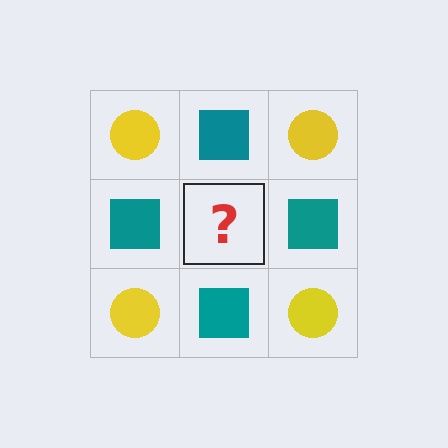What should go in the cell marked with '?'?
The missing cell should contain a yellow circle.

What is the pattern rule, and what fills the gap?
The rule is that it alternates yellow circle and teal square in a checkerboard pattern. The gap should be filled with a yellow circle.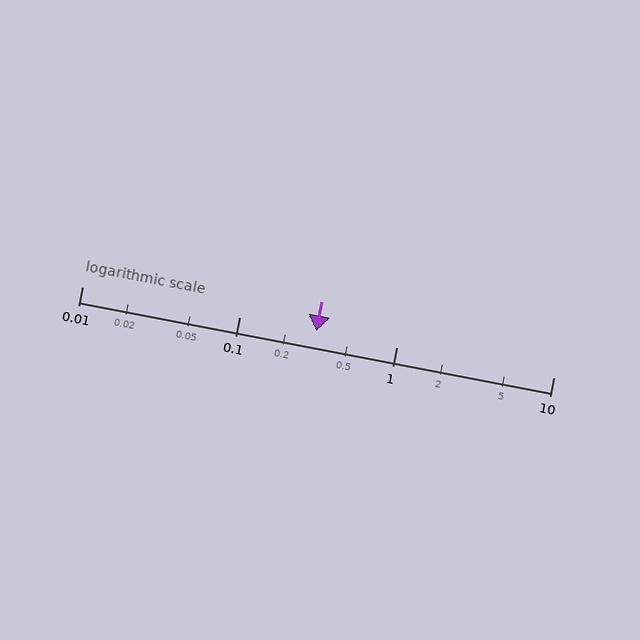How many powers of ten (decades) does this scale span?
The scale spans 3 decades, from 0.01 to 10.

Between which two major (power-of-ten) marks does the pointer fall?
The pointer is between 0.1 and 1.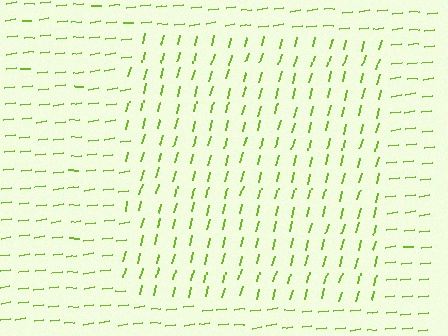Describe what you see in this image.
The image is filled with small lime line segments. A rectangle region in the image has lines oriented differently from the surrounding lines, creating a visible texture boundary.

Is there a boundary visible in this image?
Yes, there is a texture boundary formed by a change in line orientation.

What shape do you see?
I see a rectangle.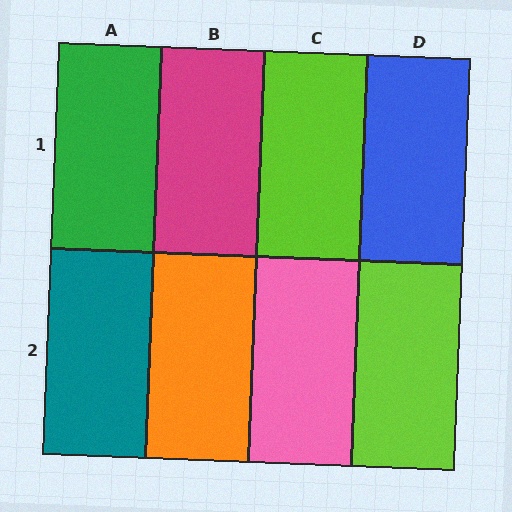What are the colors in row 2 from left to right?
Teal, orange, pink, lime.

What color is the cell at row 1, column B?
Magenta.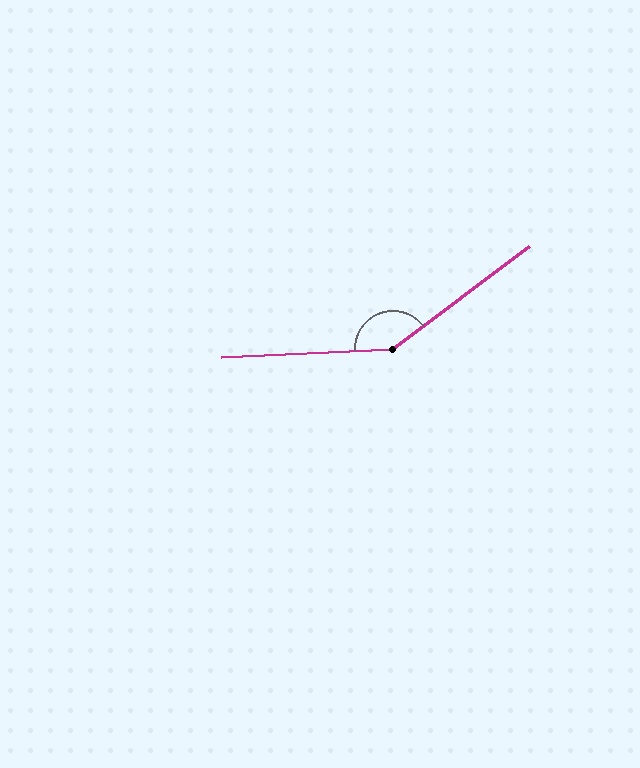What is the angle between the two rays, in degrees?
Approximately 146 degrees.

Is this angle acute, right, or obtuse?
It is obtuse.